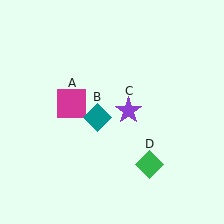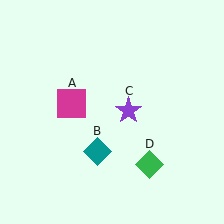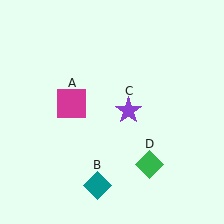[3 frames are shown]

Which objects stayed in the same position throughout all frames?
Magenta square (object A) and purple star (object C) and green diamond (object D) remained stationary.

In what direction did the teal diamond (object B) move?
The teal diamond (object B) moved down.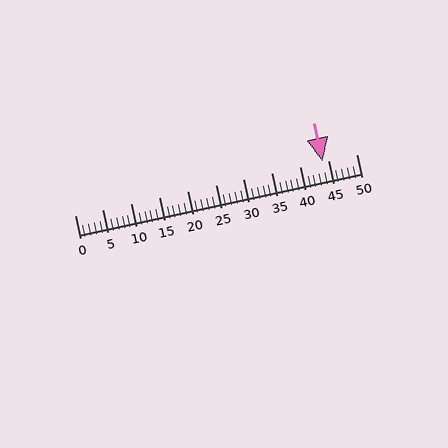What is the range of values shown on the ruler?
The ruler shows values from 0 to 50.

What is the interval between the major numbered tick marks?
The major tick marks are spaced 5 units apart.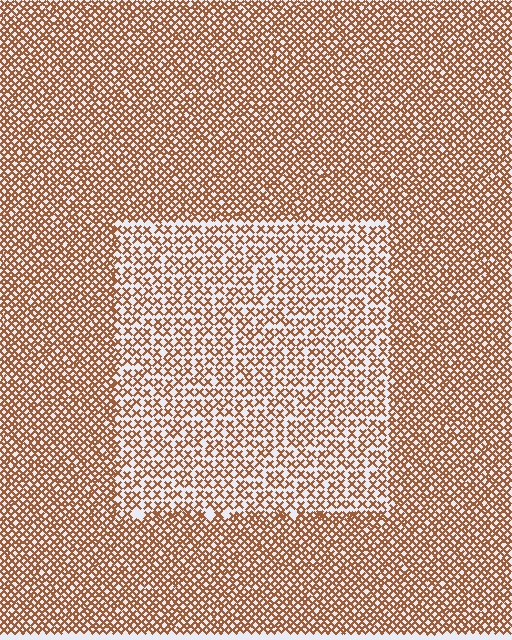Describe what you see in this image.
The image contains small brown elements arranged at two different densities. A rectangle-shaped region is visible where the elements are less densely packed than the surrounding area.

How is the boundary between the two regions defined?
The boundary is defined by a change in element density (approximately 1.8x ratio). All elements are the same color, size, and shape.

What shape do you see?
I see a rectangle.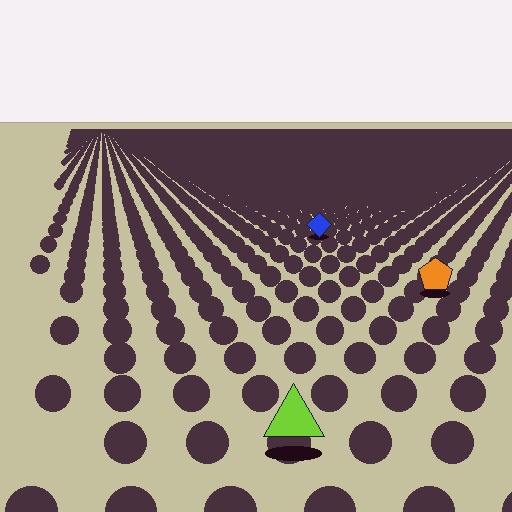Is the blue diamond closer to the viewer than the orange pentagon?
No. The orange pentagon is closer — you can tell from the texture gradient: the ground texture is coarser near it.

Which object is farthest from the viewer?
The blue diamond is farthest from the viewer. It appears smaller and the ground texture around it is denser.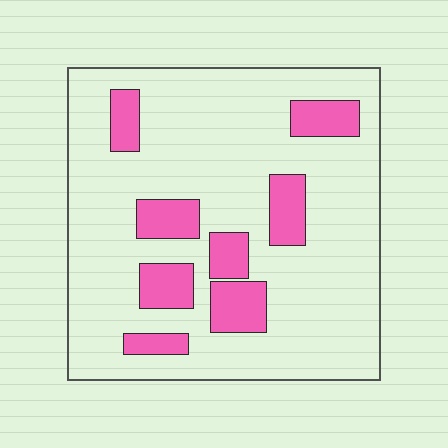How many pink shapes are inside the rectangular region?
8.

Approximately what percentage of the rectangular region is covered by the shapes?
Approximately 20%.